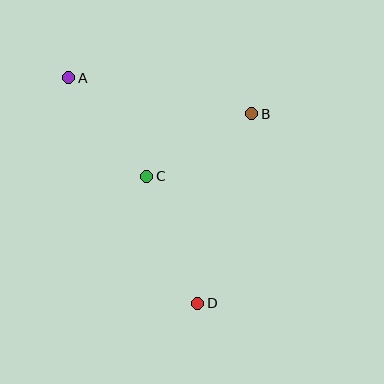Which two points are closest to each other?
Points B and C are closest to each other.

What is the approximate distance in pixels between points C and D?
The distance between C and D is approximately 137 pixels.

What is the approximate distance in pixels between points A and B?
The distance between A and B is approximately 186 pixels.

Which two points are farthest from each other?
Points A and D are farthest from each other.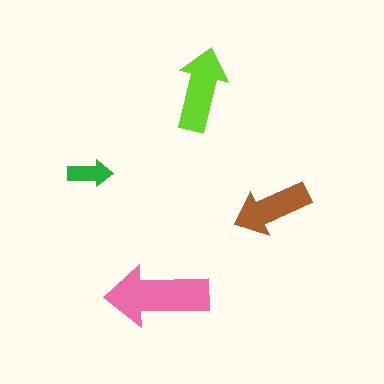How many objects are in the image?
There are 4 objects in the image.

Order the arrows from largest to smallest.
the pink one, the lime one, the brown one, the green one.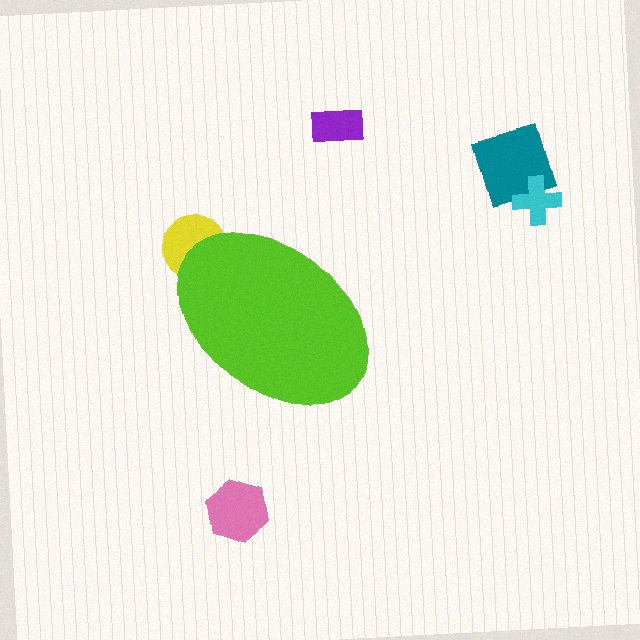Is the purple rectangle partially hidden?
No, the purple rectangle is fully visible.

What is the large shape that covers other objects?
A lime ellipse.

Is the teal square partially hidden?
No, the teal square is fully visible.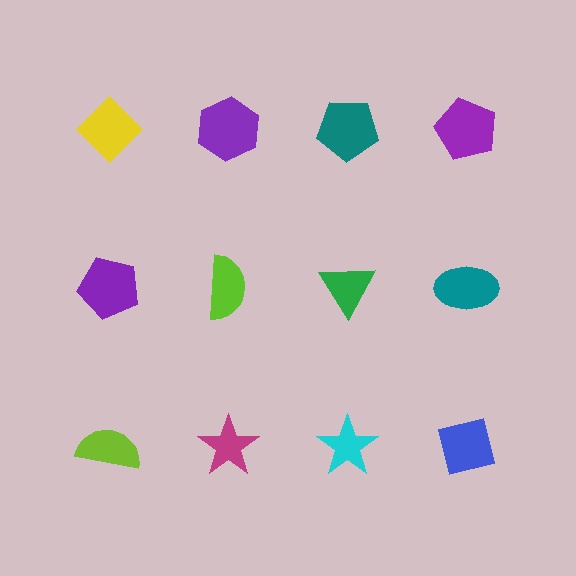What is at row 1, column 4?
A purple pentagon.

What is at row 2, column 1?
A purple pentagon.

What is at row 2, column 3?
A green triangle.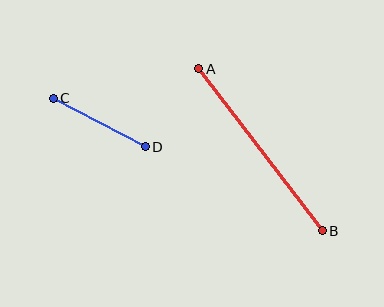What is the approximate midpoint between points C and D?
The midpoint is at approximately (99, 123) pixels.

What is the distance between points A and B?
The distance is approximately 204 pixels.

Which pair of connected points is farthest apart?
Points A and B are farthest apart.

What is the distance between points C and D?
The distance is approximately 104 pixels.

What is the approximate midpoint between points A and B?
The midpoint is at approximately (261, 150) pixels.